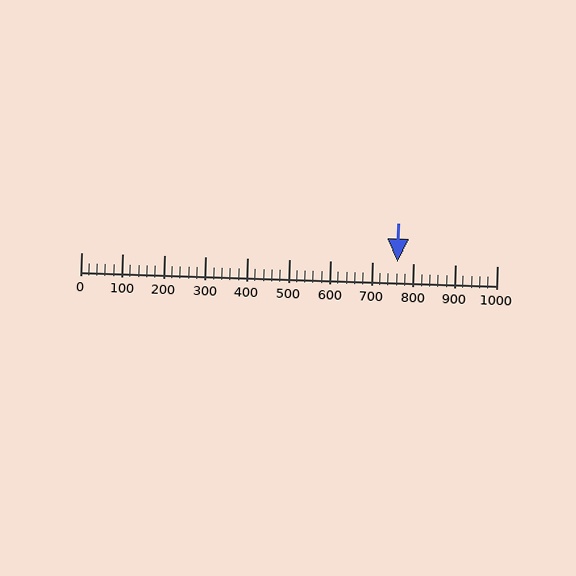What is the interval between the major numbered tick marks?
The major tick marks are spaced 100 units apart.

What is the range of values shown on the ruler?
The ruler shows values from 0 to 1000.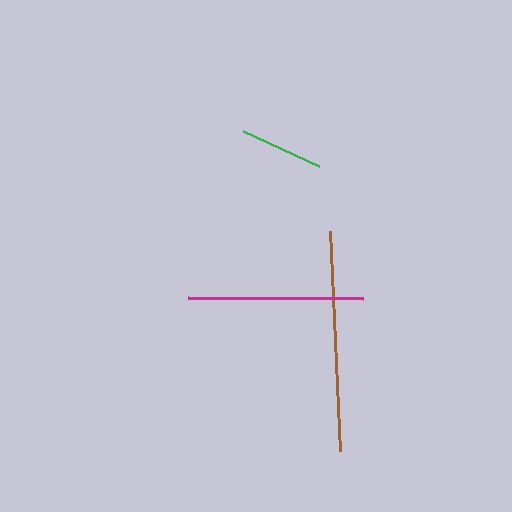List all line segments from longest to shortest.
From longest to shortest: brown, magenta, green.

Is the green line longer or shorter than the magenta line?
The magenta line is longer than the green line.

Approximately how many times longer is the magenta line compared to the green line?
The magenta line is approximately 2.1 times the length of the green line.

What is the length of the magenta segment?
The magenta segment is approximately 175 pixels long.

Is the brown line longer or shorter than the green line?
The brown line is longer than the green line.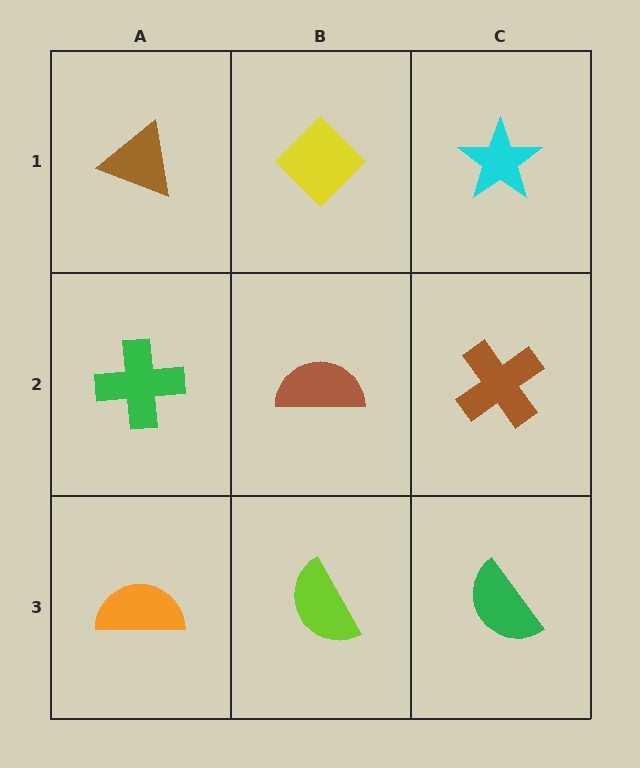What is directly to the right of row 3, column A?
A lime semicircle.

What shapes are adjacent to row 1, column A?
A green cross (row 2, column A), a yellow diamond (row 1, column B).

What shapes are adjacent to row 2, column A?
A brown triangle (row 1, column A), an orange semicircle (row 3, column A), a brown semicircle (row 2, column B).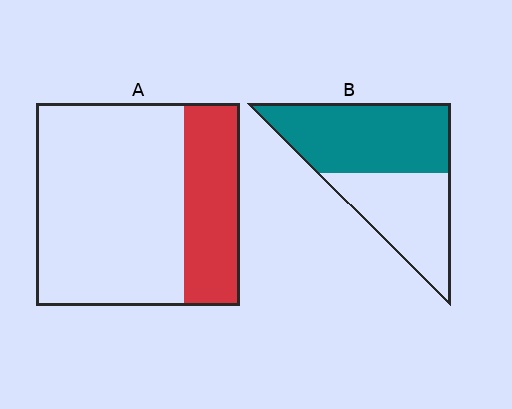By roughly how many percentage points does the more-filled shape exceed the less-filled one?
By roughly 30 percentage points (B over A).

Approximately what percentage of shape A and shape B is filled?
A is approximately 25% and B is approximately 55%.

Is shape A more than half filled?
No.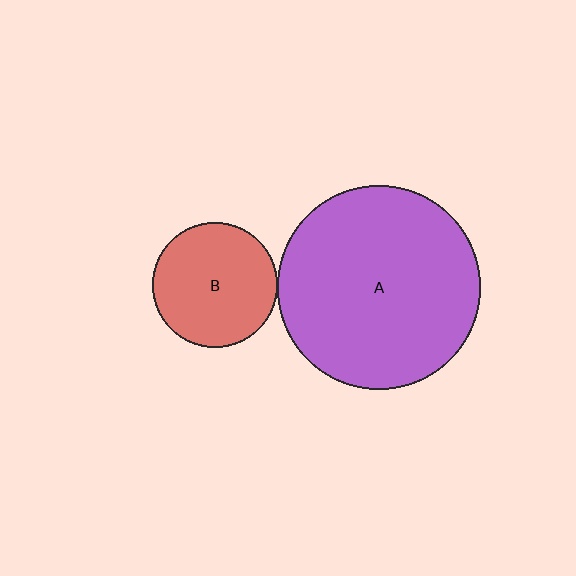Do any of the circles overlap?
No, none of the circles overlap.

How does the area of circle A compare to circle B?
Approximately 2.6 times.